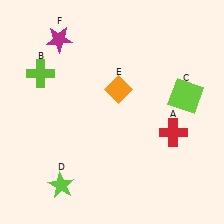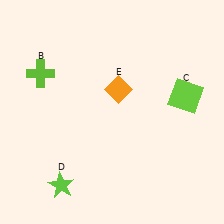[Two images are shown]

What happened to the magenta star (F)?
The magenta star (F) was removed in Image 2. It was in the top-left area of Image 1.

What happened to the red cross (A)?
The red cross (A) was removed in Image 2. It was in the bottom-right area of Image 1.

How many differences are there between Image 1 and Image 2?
There are 2 differences between the two images.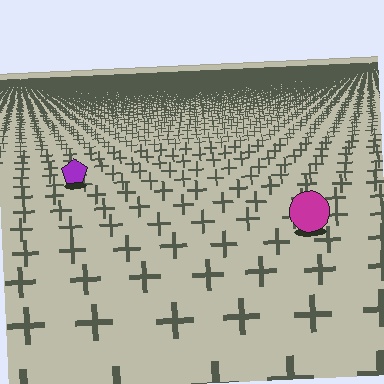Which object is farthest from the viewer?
The purple pentagon is farthest from the viewer. It appears smaller and the ground texture around it is denser.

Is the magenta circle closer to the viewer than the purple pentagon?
Yes. The magenta circle is closer — you can tell from the texture gradient: the ground texture is coarser near it.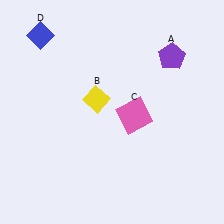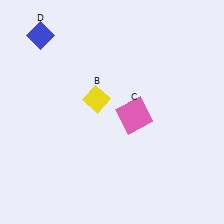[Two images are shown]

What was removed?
The purple pentagon (A) was removed in Image 2.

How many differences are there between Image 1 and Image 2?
There is 1 difference between the two images.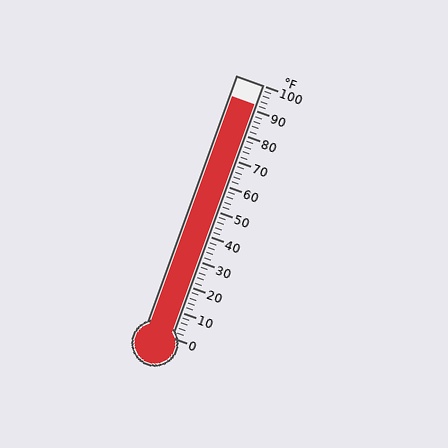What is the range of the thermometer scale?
The thermometer scale ranges from 0°F to 100°F.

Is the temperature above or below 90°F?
The temperature is above 90°F.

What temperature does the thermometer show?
The thermometer shows approximately 92°F.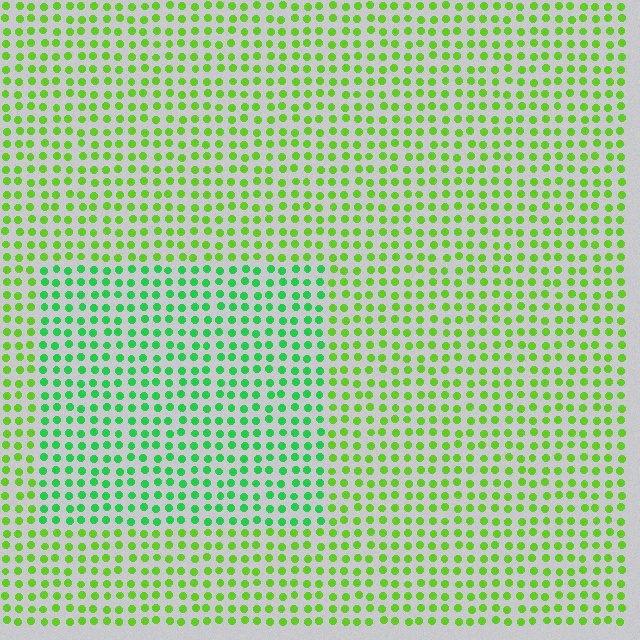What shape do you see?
I see a rectangle.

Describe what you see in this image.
The image is filled with small lime elements in a uniform arrangement. A rectangle-shaped region is visible where the elements are tinted to a slightly different hue, forming a subtle color boundary.